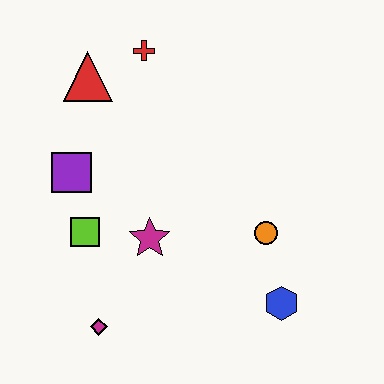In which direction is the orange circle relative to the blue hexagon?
The orange circle is above the blue hexagon.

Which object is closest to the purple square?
The lime square is closest to the purple square.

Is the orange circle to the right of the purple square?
Yes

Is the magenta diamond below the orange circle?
Yes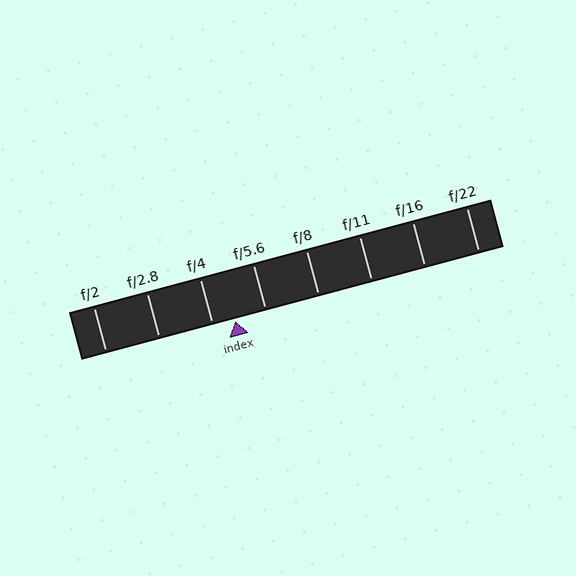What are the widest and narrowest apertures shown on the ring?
The widest aperture shown is f/2 and the narrowest is f/22.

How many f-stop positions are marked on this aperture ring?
There are 8 f-stop positions marked.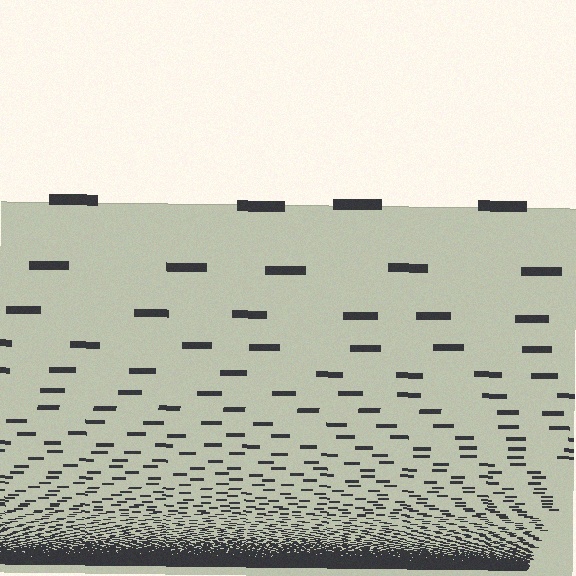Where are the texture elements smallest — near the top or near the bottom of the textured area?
Near the bottom.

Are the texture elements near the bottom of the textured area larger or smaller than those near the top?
Smaller. The gradient is inverted — elements near the bottom are smaller and denser.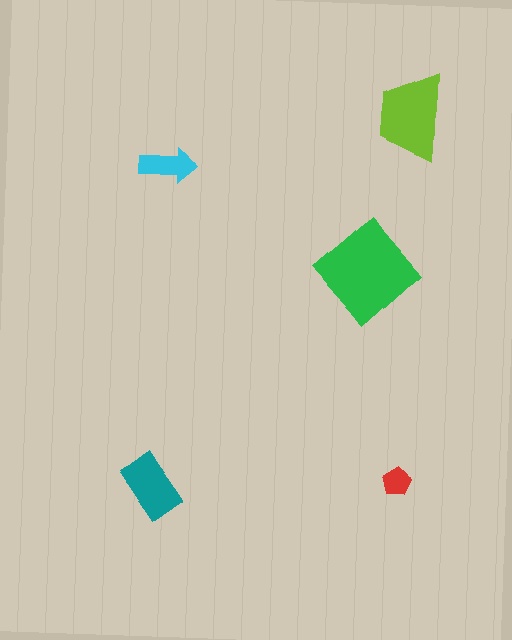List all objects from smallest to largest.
The red pentagon, the cyan arrow, the teal rectangle, the lime trapezoid, the green diamond.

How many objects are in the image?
There are 5 objects in the image.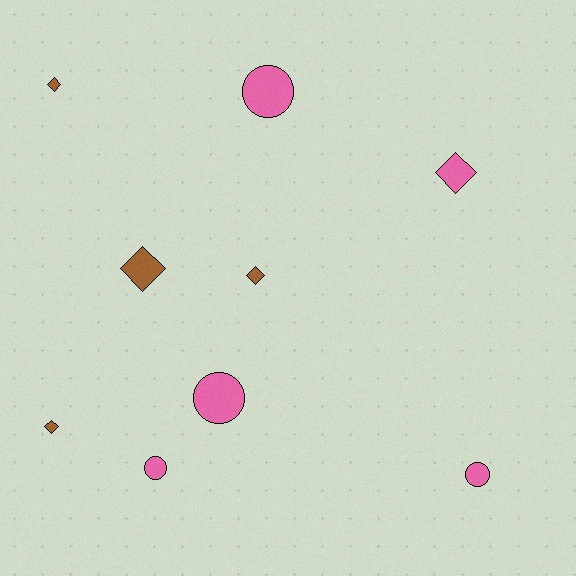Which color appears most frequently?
Pink, with 5 objects.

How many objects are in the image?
There are 9 objects.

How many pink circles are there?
There are 4 pink circles.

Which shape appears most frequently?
Diamond, with 5 objects.